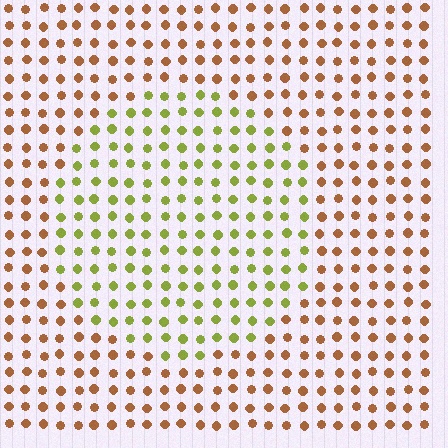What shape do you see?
I see a circle.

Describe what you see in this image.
The image is filled with small brown elements in a uniform arrangement. A circle-shaped region is visible where the elements are tinted to a slightly different hue, forming a subtle color boundary.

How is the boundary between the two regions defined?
The boundary is defined purely by a slight shift in hue (about 54 degrees). Spacing, size, and orientation are identical on both sides.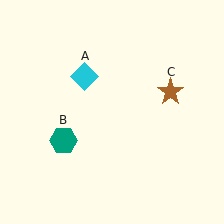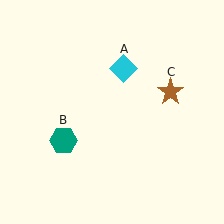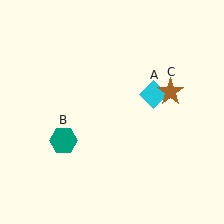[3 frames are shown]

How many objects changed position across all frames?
1 object changed position: cyan diamond (object A).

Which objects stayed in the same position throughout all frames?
Teal hexagon (object B) and brown star (object C) remained stationary.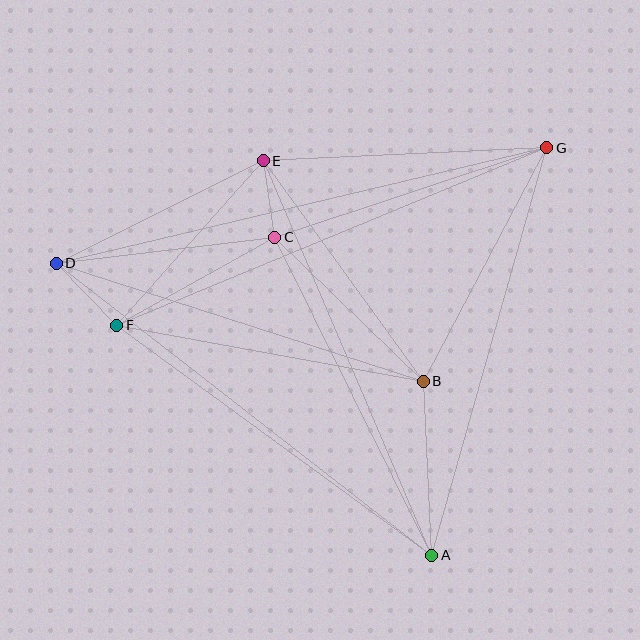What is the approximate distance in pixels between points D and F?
The distance between D and F is approximately 86 pixels.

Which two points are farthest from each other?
Points D and G are farthest from each other.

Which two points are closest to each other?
Points C and E are closest to each other.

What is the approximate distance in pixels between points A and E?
The distance between A and E is approximately 429 pixels.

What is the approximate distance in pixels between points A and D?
The distance between A and D is approximately 476 pixels.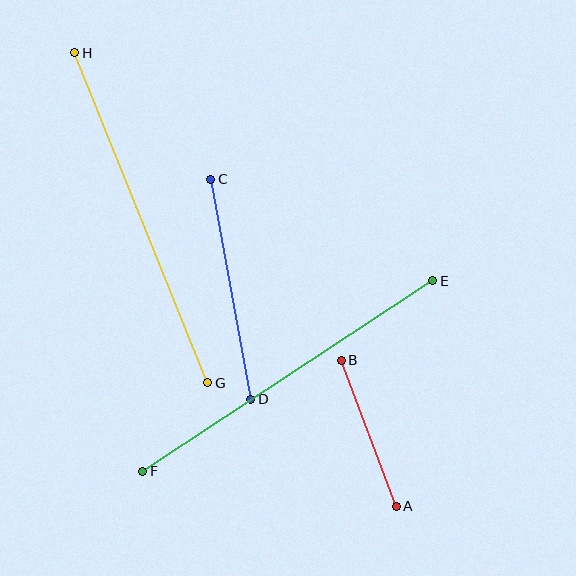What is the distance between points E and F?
The distance is approximately 347 pixels.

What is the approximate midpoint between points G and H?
The midpoint is at approximately (141, 218) pixels.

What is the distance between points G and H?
The distance is approximately 356 pixels.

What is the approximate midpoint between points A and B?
The midpoint is at approximately (369, 433) pixels.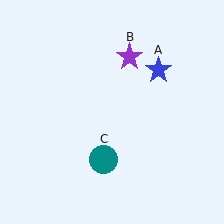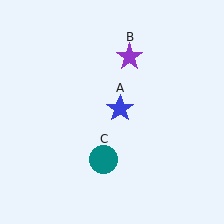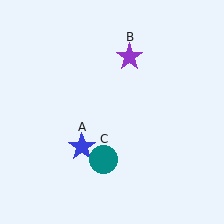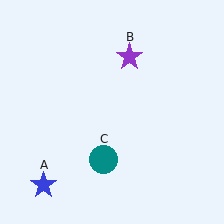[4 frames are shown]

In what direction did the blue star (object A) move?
The blue star (object A) moved down and to the left.